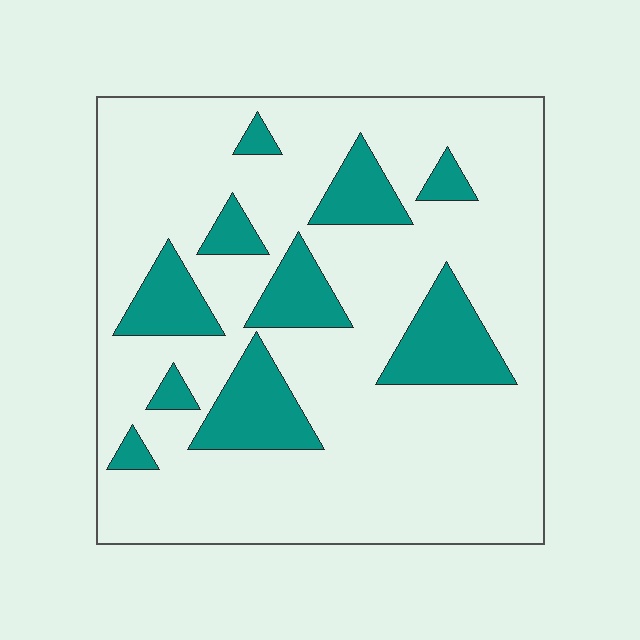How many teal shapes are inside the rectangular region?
10.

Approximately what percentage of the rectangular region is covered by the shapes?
Approximately 20%.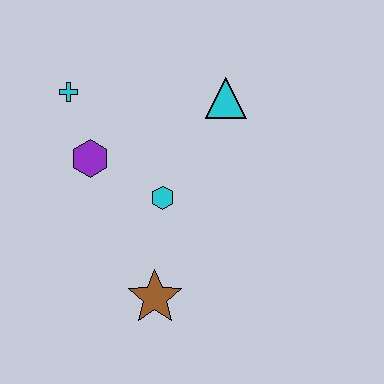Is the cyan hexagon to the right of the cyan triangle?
No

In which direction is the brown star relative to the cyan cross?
The brown star is below the cyan cross.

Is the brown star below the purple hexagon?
Yes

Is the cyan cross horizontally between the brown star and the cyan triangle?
No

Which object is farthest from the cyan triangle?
The brown star is farthest from the cyan triangle.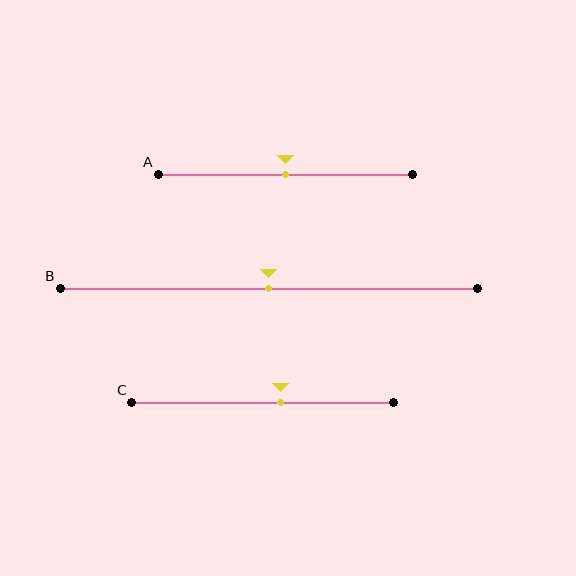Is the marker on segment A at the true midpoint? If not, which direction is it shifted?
Yes, the marker on segment A is at the true midpoint.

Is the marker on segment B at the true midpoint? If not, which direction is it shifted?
Yes, the marker on segment B is at the true midpoint.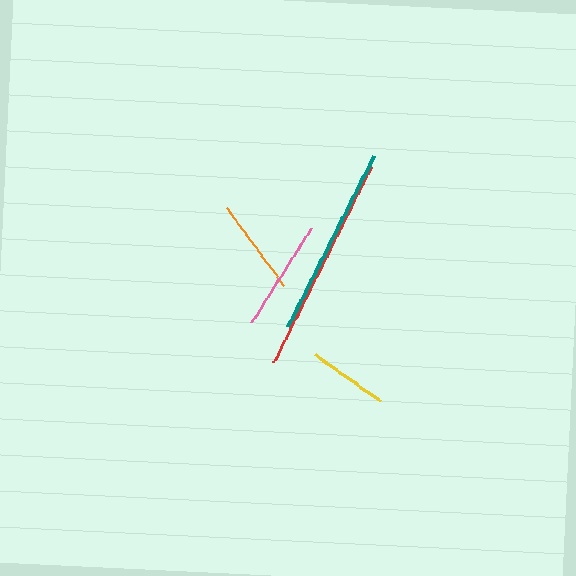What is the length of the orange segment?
The orange segment is approximately 97 pixels long.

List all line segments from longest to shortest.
From longest to shortest: red, teal, pink, orange, yellow.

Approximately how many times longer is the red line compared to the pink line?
The red line is approximately 2.0 times the length of the pink line.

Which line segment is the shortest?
The yellow line is the shortest at approximately 79 pixels.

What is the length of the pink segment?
The pink segment is approximately 112 pixels long.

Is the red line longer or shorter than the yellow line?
The red line is longer than the yellow line.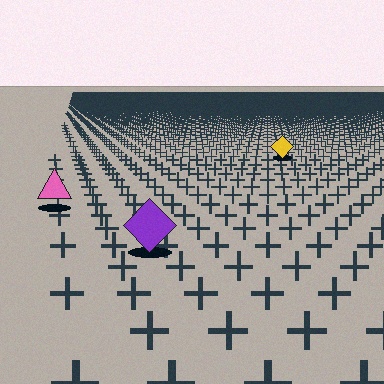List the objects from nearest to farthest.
From nearest to farthest: the purple diamond, the pink triangle, the yellow diamond.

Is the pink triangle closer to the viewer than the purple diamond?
No. The purple diamond is closer — you can tell from the texture gradient: the ground texture is coarser near it.